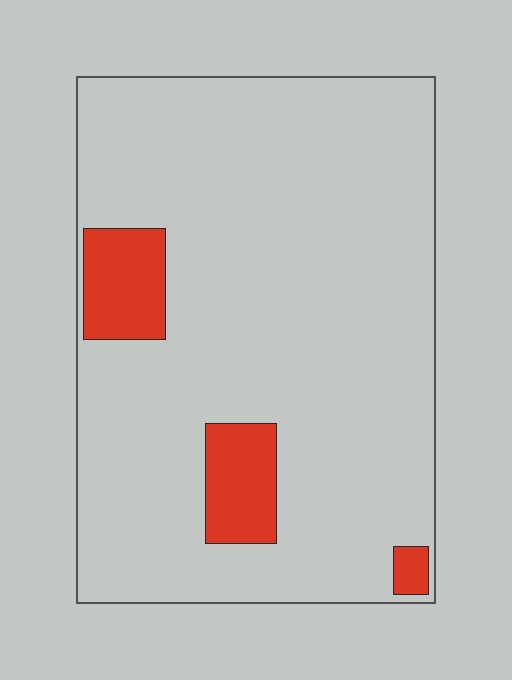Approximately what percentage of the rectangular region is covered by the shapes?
Approximately 10%.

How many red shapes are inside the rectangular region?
3.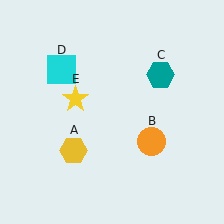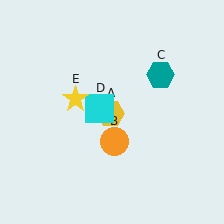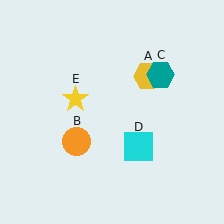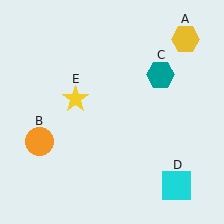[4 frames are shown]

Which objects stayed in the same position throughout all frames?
Teal hexagon (object C) and yellow star (object E) remained stationary.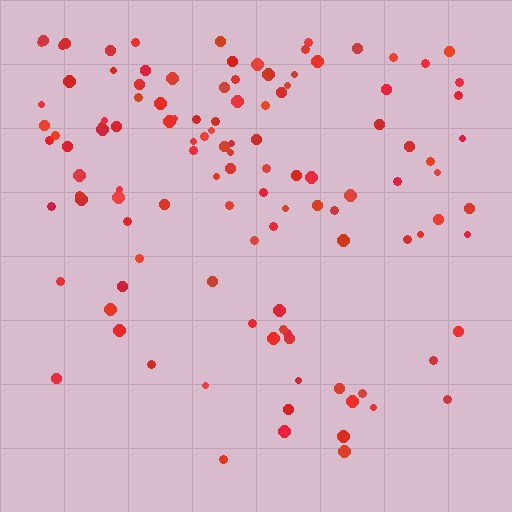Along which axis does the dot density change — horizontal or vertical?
Vertical.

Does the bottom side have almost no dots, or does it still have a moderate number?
Still a moderate number, just noticeably fewer than the top.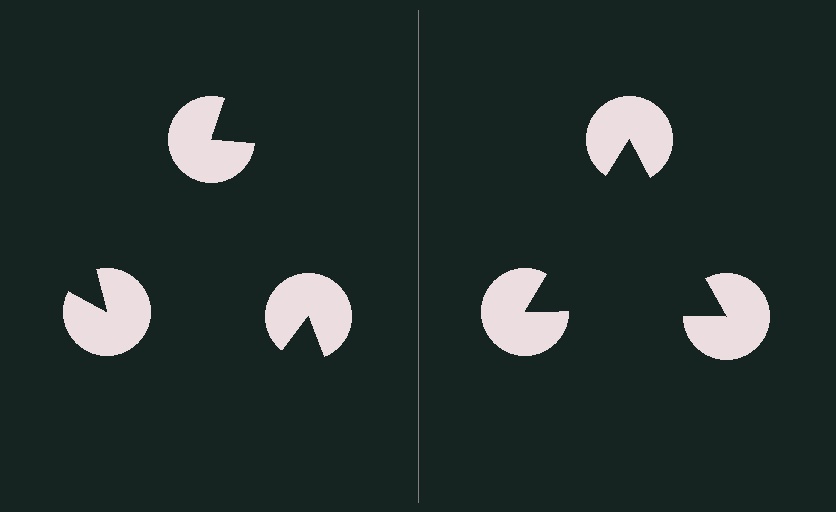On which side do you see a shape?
An illusory triangle appears on the right side. On the left side the wedge cuts are rotated, so no coherent shape forms.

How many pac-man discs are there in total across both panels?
6 — 3 on each side.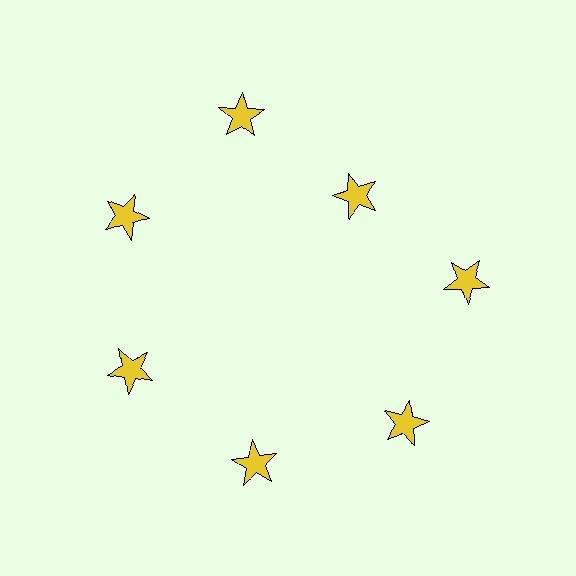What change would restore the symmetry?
The symmetry would be restored by moving it outward, back onto the ring so that all 7 stars sit at equal angles and equal distance from the center.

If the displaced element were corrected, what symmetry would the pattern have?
It would have 7-fold rotational symmetry — the pattern would map onto itself every 51 degrees.